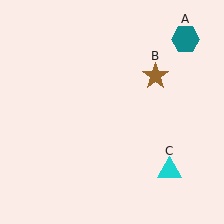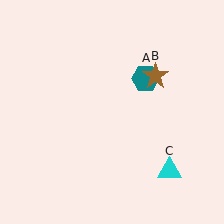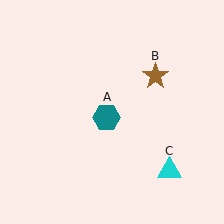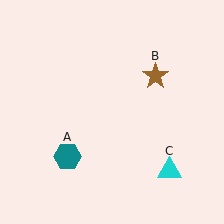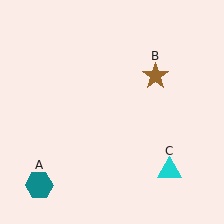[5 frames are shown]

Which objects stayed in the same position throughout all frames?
Brown star (object B) and cyan triangle (object C) remained stationary.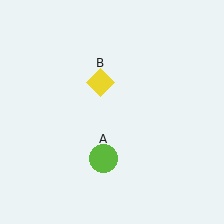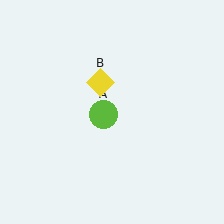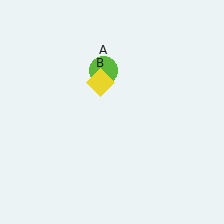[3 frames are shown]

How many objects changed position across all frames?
1 object changed position: lime circle (object A).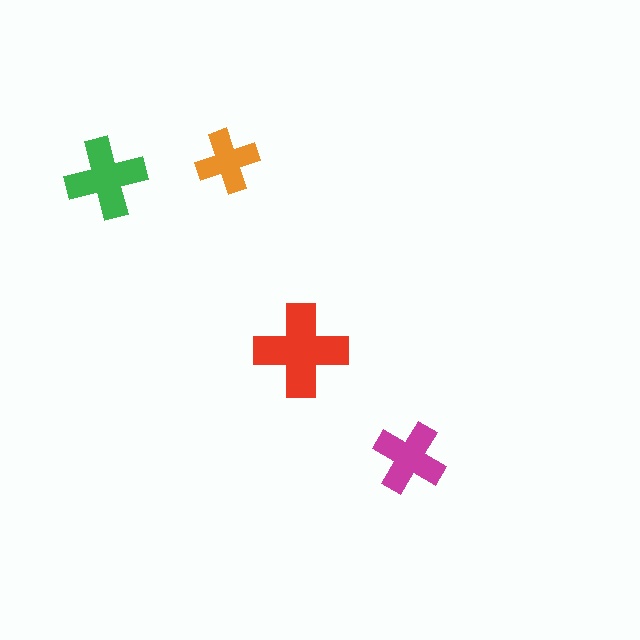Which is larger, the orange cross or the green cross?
The green one.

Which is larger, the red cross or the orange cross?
The red one.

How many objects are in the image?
There are 4 objects in the image.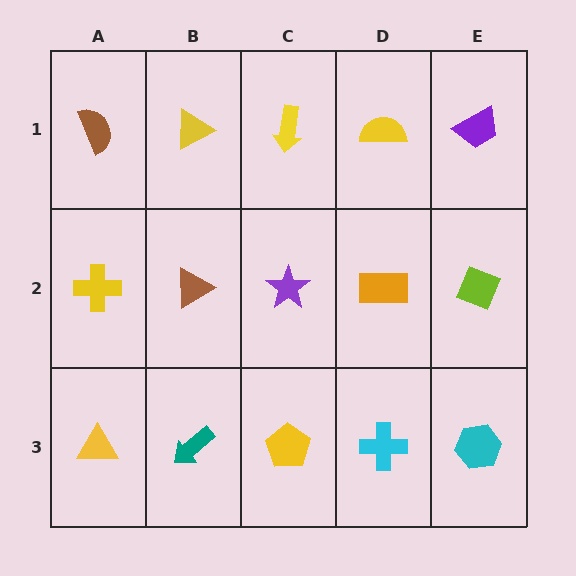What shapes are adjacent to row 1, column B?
A brown triangle (row 2, column B), a brown semicircle (row 1, column A), a yellow arrow (row 1, column C).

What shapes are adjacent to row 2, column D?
A yellow semicircle (row 1, column D), a cyan cross (row 3, column D), a purple star (row 2, column C), a lime diamond (row 2, column E).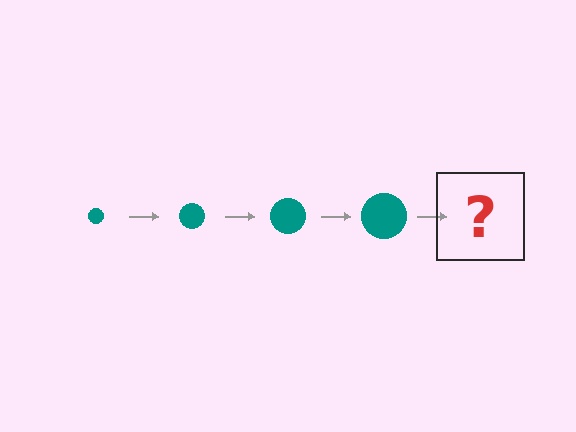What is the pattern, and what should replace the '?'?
The pattern is that the circle gets progressively larger each step. The '?' should be a teal circle, larger than the previous one.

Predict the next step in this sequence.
The next step is a teal circle, larger than the previous one.